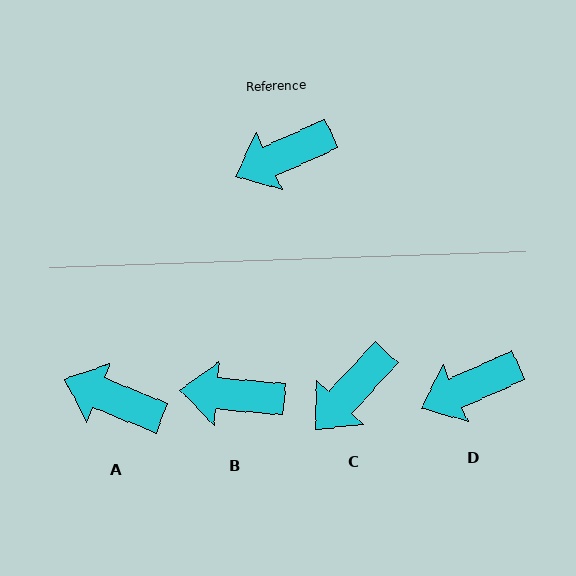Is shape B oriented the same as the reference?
No, it is off by about 29 degrees.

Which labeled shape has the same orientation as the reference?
D.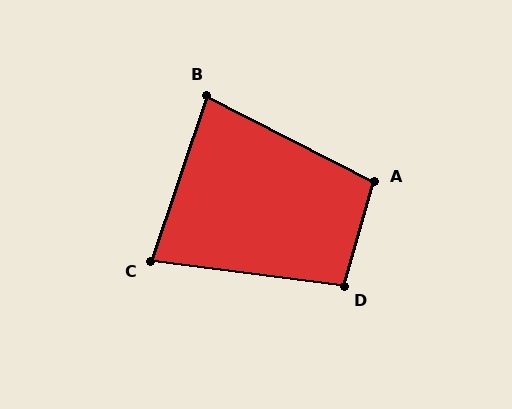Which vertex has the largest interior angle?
A, at approximately 101 degrees.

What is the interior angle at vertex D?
Approximately 99 degrees (obtuse).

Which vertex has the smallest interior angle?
C, at approximately 79 degrees.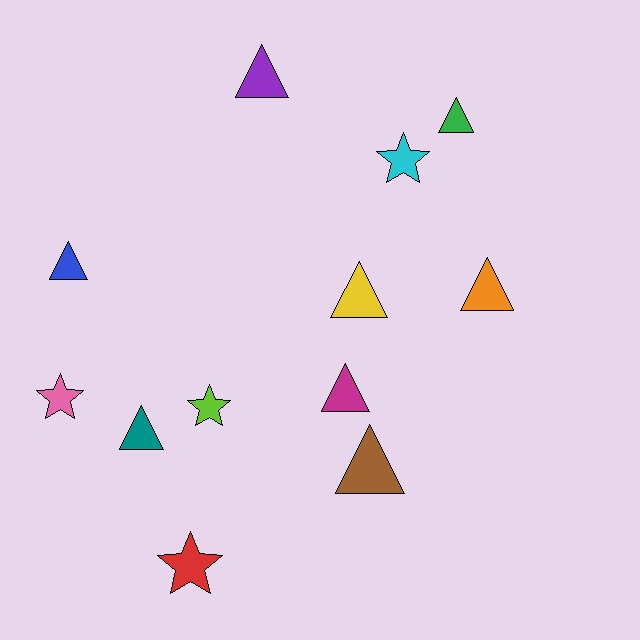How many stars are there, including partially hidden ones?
There are 4 stars.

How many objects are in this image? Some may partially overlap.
There are 12 objects.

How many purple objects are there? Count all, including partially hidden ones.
There is 1 purple object.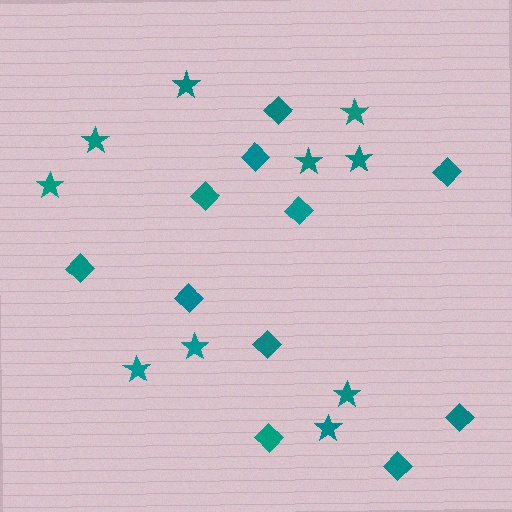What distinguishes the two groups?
There are 2 groups: one group of stars (10) and one group of diamonds (11).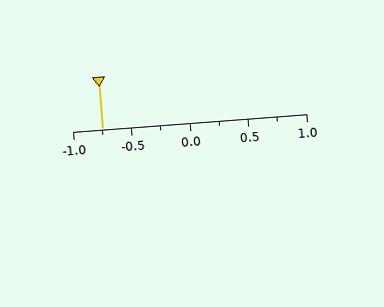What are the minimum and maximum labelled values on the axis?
The axis runs from -1.0 to 1.0.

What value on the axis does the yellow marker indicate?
The marker indicates approximately -0.75.